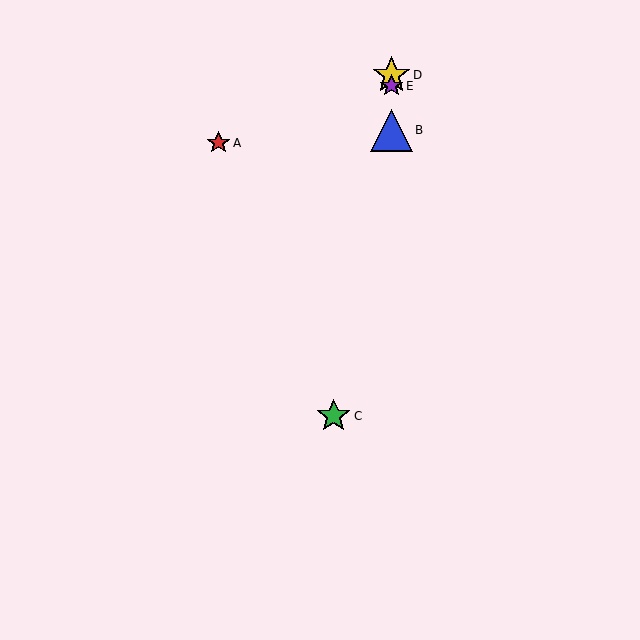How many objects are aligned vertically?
3 objects (B, D, E) are aligned vertically.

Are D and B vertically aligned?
Yes, both are at x≈391.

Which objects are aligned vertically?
Objects B, D, E are aligned vertically.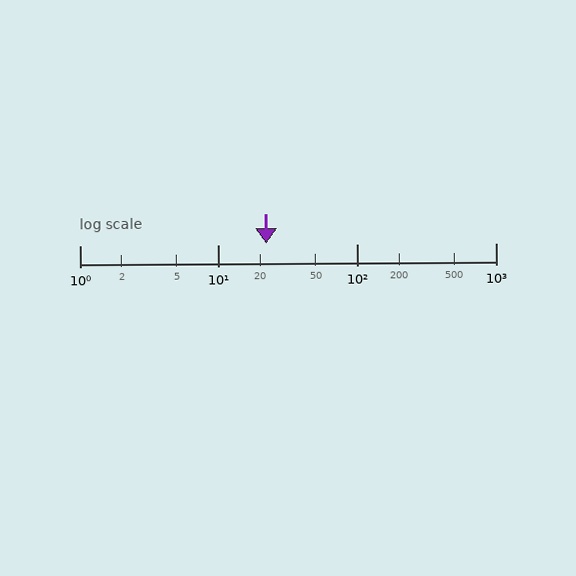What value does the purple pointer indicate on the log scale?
The pointer indicates approximately 22.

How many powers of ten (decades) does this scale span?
The scale spans 3 decades, from 1 to 1000.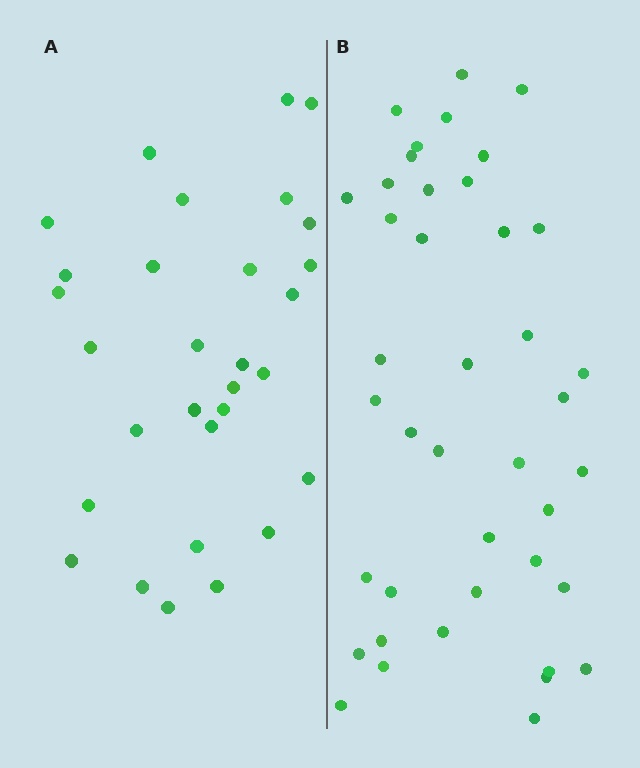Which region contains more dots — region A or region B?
Region B (the right region) has more dots.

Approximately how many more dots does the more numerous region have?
Region B has roughly 12 or so more dots than region A.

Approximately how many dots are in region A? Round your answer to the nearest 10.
About 30 dots.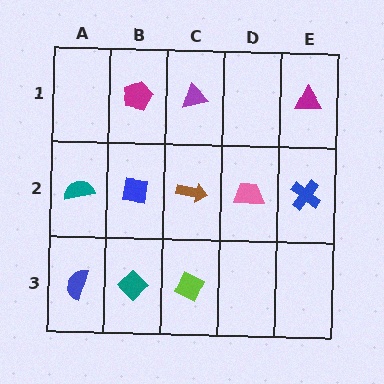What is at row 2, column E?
A blue cross.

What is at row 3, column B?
A teal diamond.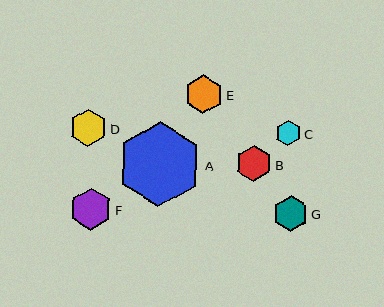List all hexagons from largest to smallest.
From largest to smallest: A, F, E, D, B, G, C.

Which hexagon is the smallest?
Hexagon C is the smallest with a size of approximately 25 pixels.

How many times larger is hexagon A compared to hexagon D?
Hexagon A is approximately 2.3 times the size of hexagon D.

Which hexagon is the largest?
Hexagon A is the largest with a size of approximately 85 pixels.